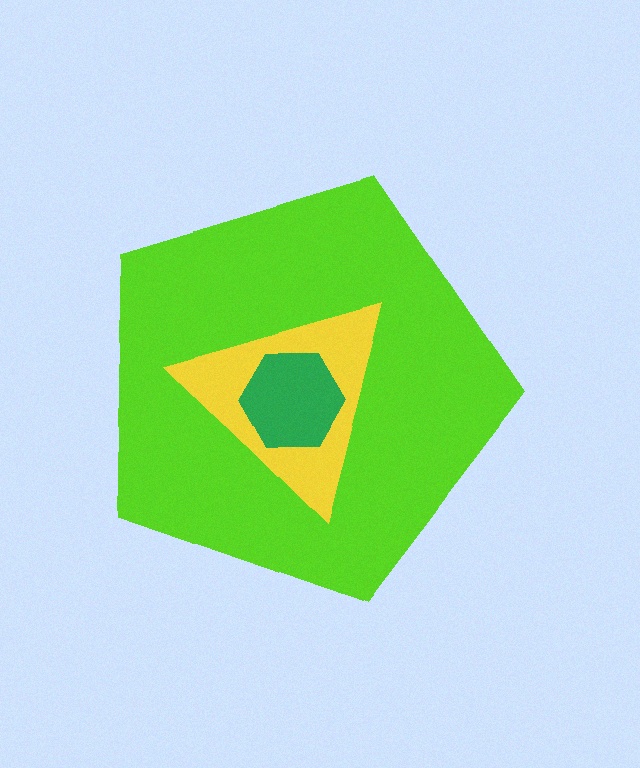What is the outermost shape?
The lime pentagon.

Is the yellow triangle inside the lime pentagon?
Yes.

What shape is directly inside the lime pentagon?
The yellow triangle.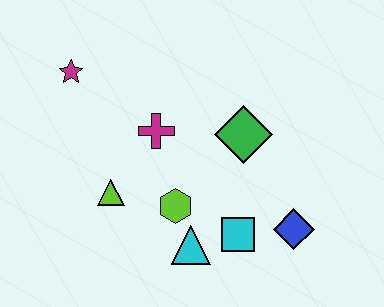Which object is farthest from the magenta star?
The blue diamond is farthest from the magenta star.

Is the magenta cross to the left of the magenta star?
No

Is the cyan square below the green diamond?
Yes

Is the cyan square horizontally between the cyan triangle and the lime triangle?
No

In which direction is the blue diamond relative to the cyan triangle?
The blue diamond is to the right of the cyan triangle.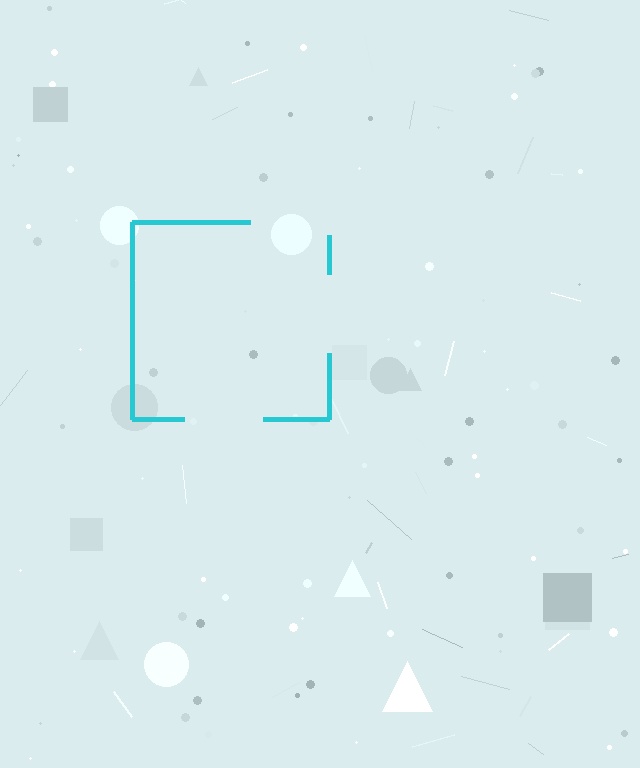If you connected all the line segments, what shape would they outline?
They would outline a square.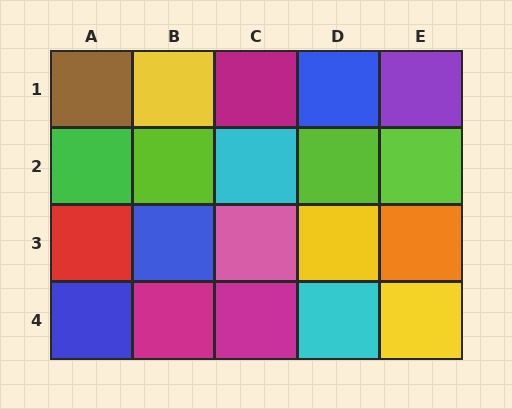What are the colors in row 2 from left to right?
Green, lime, cyan, lime, lime.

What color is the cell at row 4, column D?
Cyan.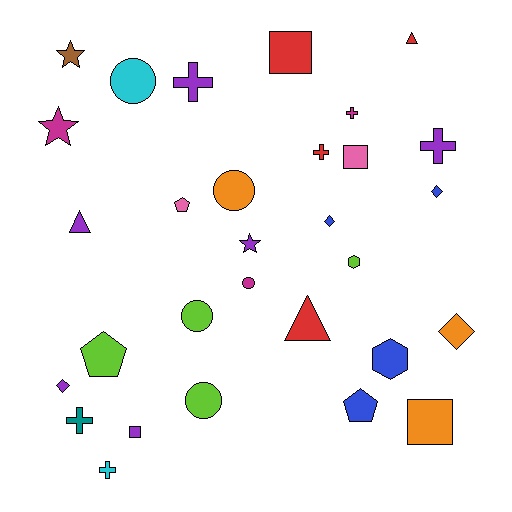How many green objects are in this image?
There are no green objects.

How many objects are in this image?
There are 30 objects.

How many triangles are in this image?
There are 3 triangles.